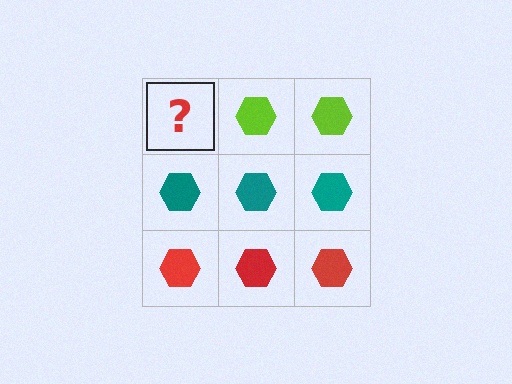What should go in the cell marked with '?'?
The missing cell should contain a lime hexagon.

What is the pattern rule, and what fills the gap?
The rule is that each row has a consistent color. The gap should be filled with a lime hexagon.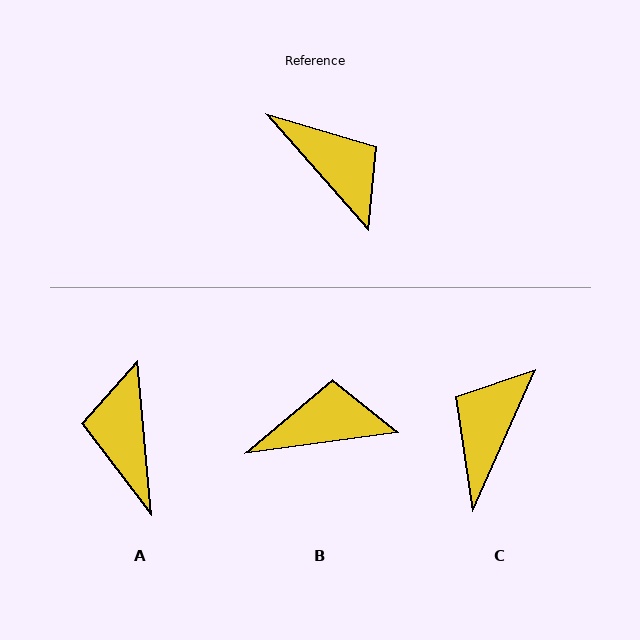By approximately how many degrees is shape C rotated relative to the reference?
Approximately 115 degrees counter-clockwise.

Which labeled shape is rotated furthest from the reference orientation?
A, about 144 degrees away.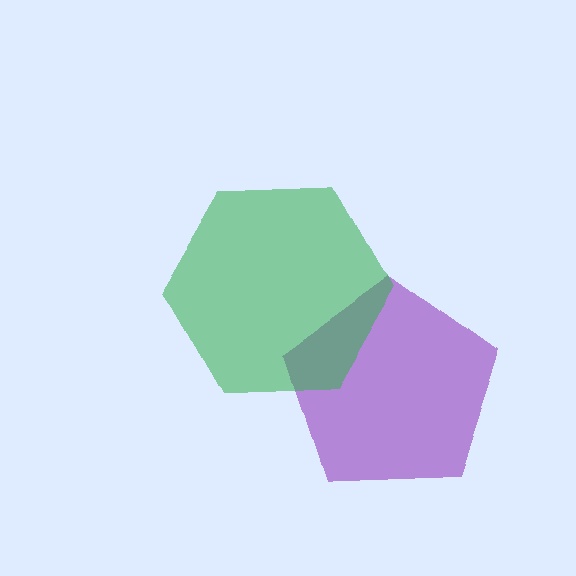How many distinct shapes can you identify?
There are 2 distinct shapes: a purple pentagon, a green hexagon.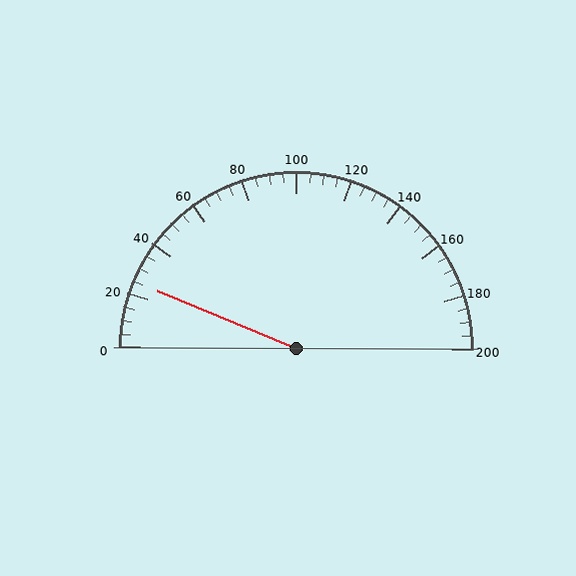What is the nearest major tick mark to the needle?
The nearest major tick mark is 20.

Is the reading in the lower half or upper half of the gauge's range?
The reading is in the lower half of the range (0 to 200).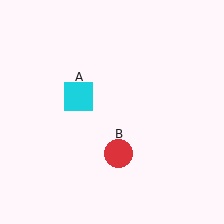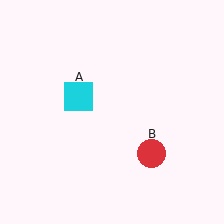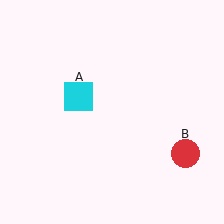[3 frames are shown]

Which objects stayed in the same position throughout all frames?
Cyan square (object A) remained stationary.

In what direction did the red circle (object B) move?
The red circle (object B) moved right.